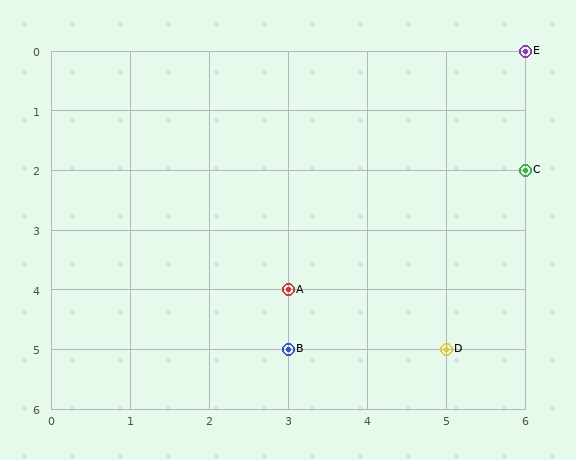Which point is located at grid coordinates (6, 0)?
Point E is at (6, 0).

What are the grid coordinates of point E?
Point E is at grid coordinates (6, 0).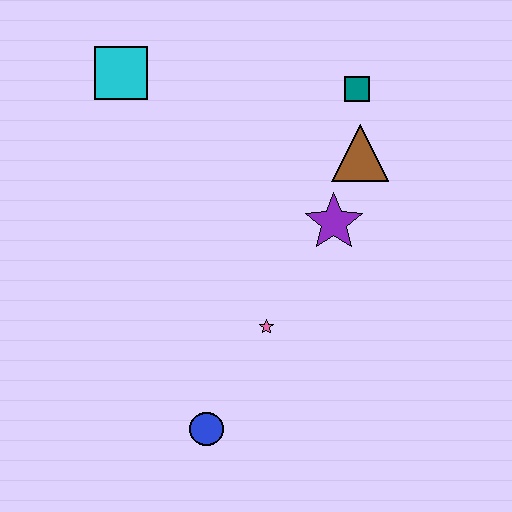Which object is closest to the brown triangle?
The teal square is closest to the brown triangle.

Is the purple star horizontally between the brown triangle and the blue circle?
Yes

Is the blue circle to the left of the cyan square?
No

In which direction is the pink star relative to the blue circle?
The pink star is above the blue circle.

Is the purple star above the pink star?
Yes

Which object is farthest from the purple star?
The cyan square is farthest from the purple star.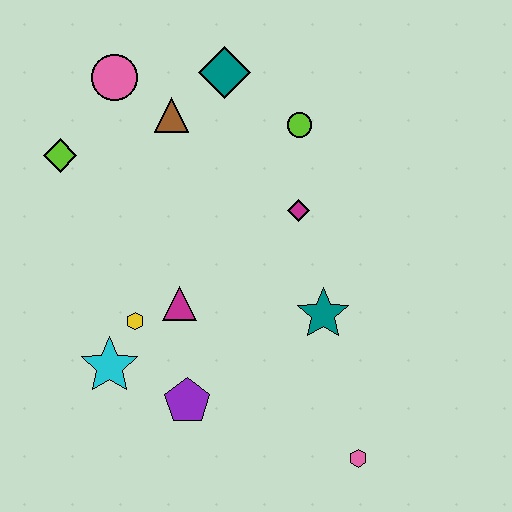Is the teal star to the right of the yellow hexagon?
Yes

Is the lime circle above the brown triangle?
No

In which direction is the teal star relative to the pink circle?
The teal star is below the pink circle.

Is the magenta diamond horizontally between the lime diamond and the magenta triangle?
No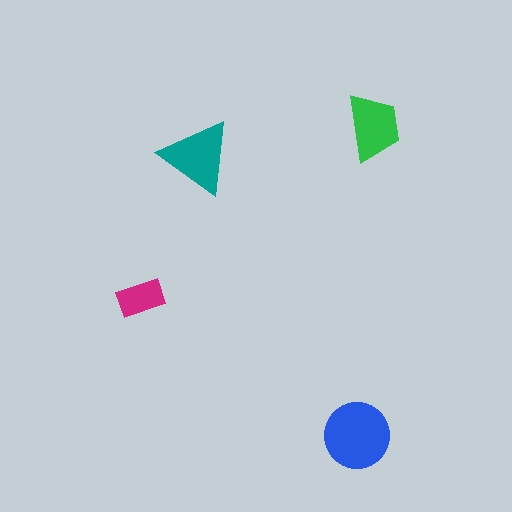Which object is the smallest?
The magenta rectangle.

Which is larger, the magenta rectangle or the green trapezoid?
The green trapezoid.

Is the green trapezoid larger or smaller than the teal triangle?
Smaller.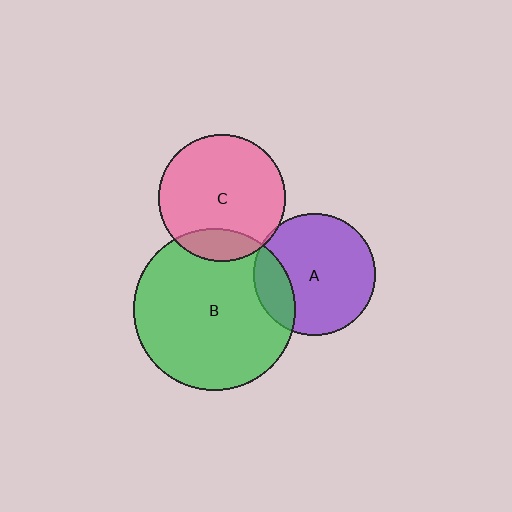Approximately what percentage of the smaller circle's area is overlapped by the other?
Approximately 20%.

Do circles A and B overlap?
Yes.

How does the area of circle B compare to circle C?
Approximately 1.6 times.